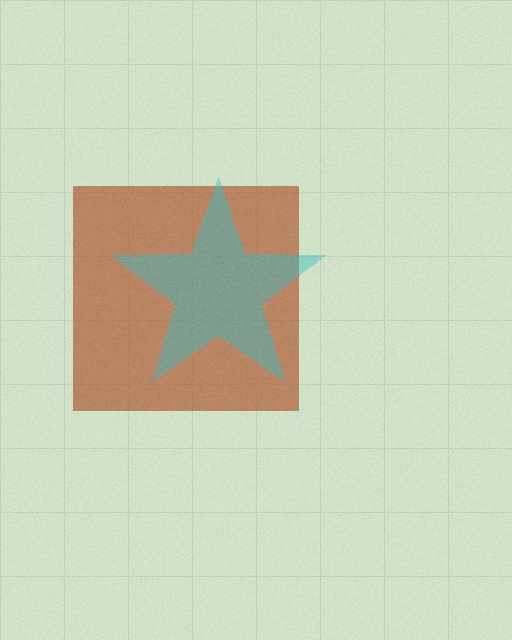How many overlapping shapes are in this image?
There are 2 overlapping shapes in the image.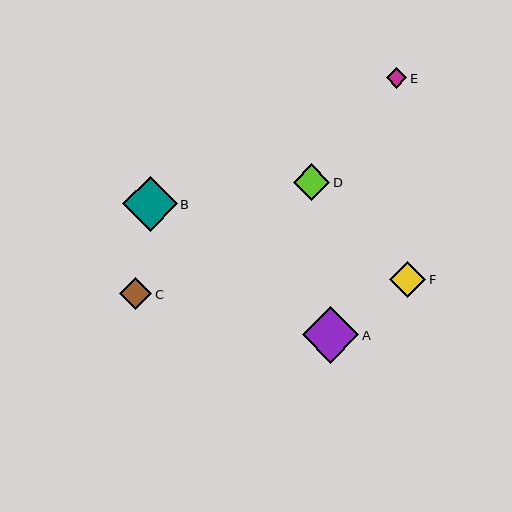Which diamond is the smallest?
Diamond E is the smallest with a size of approximately 21 pixels.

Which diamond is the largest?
Diamond A is the largest with a size of approximately 57 pixels.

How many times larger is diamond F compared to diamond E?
Diamond F is approximately 1.7 times the size of diamond E.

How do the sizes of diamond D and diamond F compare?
Diamond D and diamond F are approximately the same size.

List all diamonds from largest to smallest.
From largest to smallest: A, B, D, F, C, E.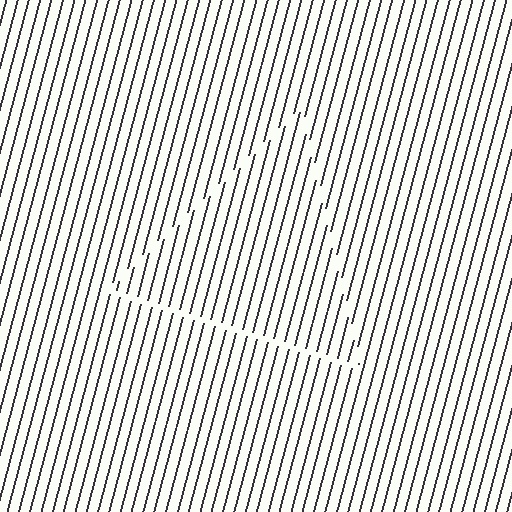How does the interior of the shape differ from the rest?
The interior of the shape contains the same grating, shifted by half a period — the contour is defined by the phase discontinuity where line-ends from the inner and outer gratings abut.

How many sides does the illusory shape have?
3 sides — the line-ends trace a triangle.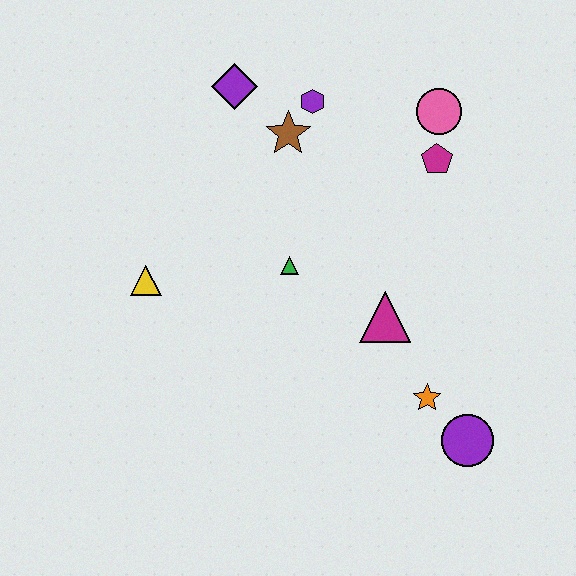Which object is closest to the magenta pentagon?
The pink circle is closest to the magenta pentagon.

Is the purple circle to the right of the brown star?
Yes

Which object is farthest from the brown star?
The purple circle is farthest from the brown star.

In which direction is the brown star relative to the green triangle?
The brown star is above the green triangle.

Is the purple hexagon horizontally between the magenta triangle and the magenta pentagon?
No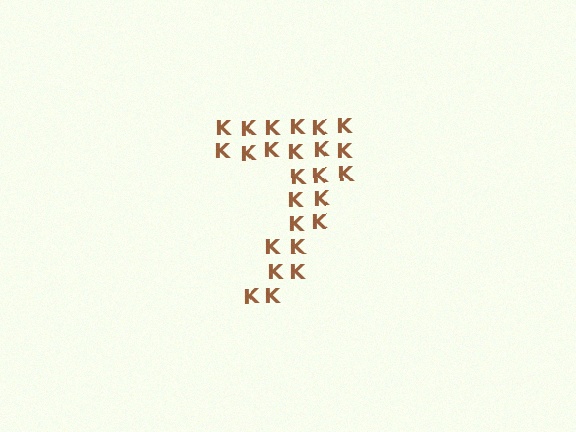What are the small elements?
The small elements are letter K's.